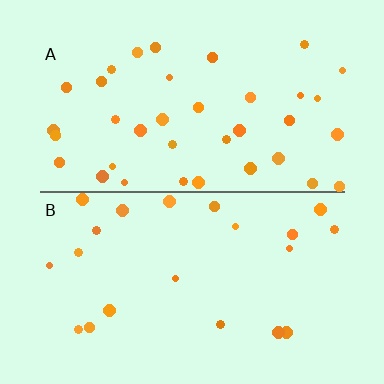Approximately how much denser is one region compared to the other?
Approximately 1.8× — region A over region B.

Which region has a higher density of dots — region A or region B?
A (the top).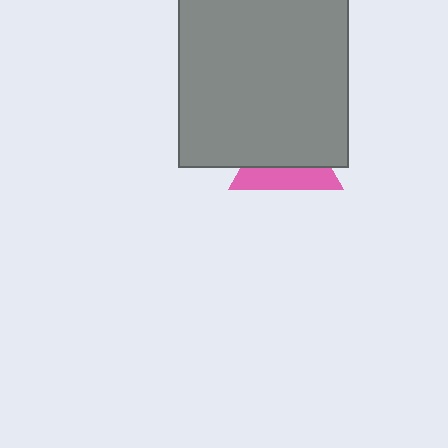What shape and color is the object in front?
The object in front is a gray square.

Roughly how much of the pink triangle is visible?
A small part of it is visible (roughly 39%).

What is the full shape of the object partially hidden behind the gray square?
The partially hidden object is a pink triangle.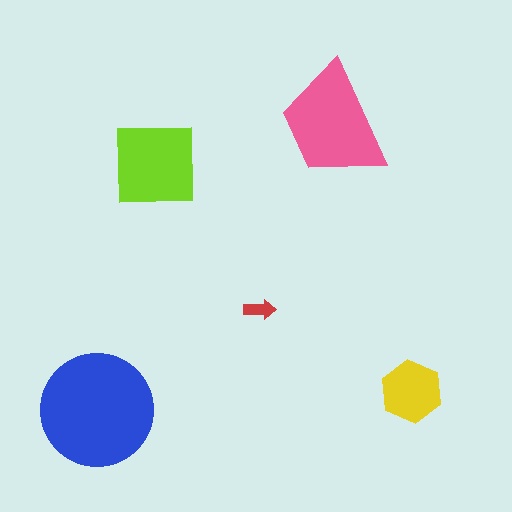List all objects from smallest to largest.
The red arrow, the yellow hexagon, the lime square, the pink trapezoid, the blue circle.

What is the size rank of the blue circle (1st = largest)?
1st.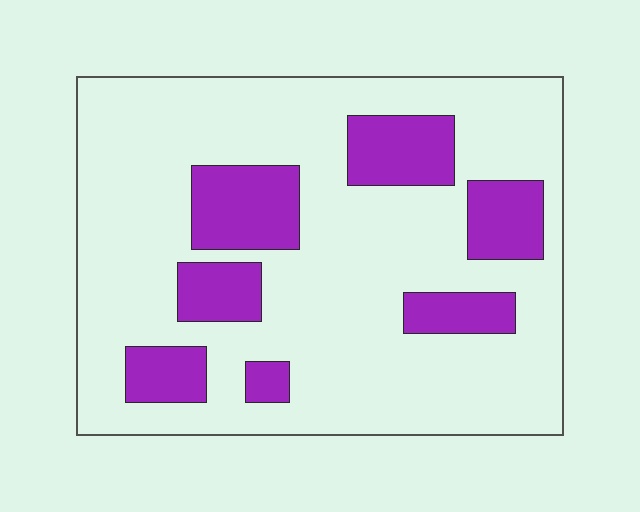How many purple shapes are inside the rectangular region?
7.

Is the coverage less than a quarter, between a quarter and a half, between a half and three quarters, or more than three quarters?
Less than a quarter.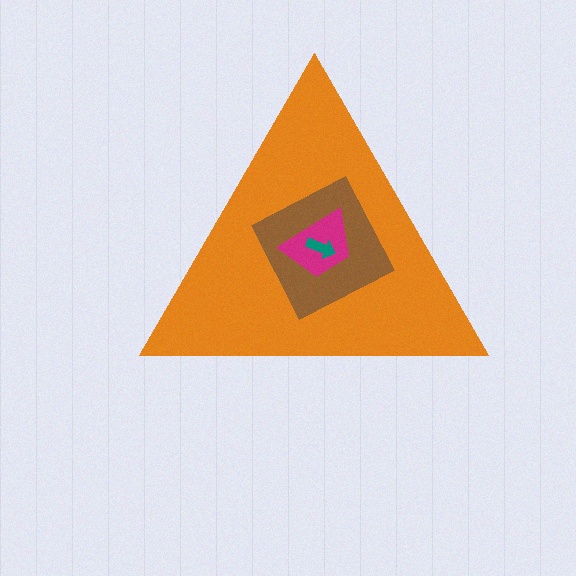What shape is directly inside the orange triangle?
The brown diamond.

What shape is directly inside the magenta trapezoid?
The teal arrow.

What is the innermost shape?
The teal arrow.